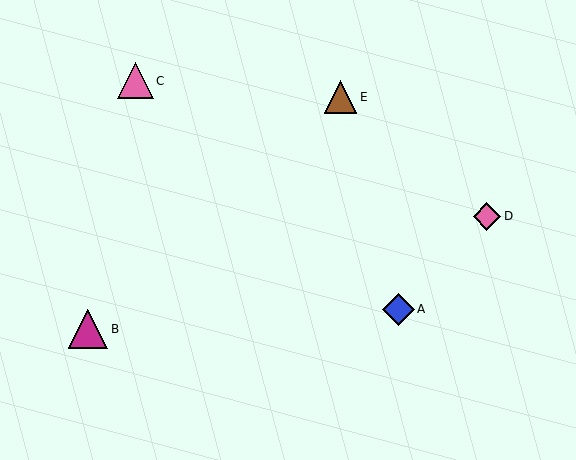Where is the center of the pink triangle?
The center of the pink triangle is at (135, 81).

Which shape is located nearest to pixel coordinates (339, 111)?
The brown triangle (labeled E) at (340, 97) is nearest to that location.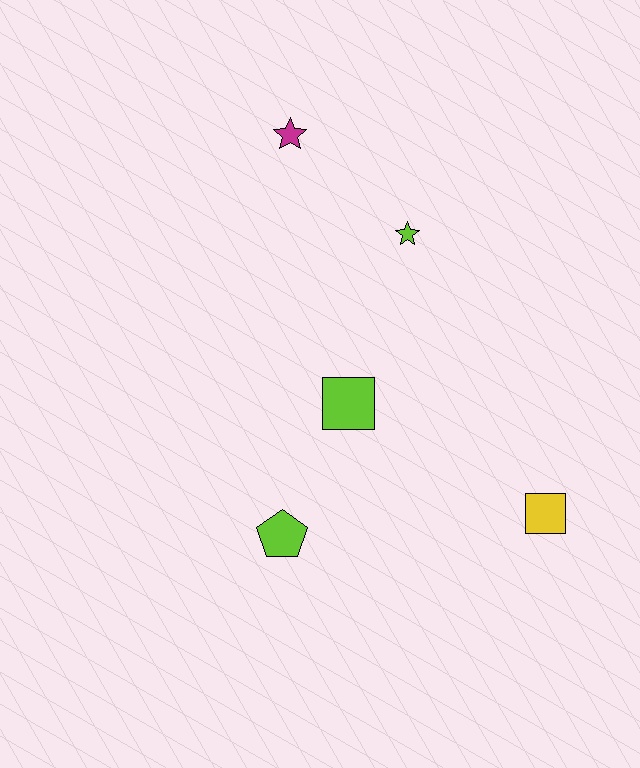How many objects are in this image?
There are 5 objects.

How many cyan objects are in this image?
There are no cyan objects.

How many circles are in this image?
There are no circles.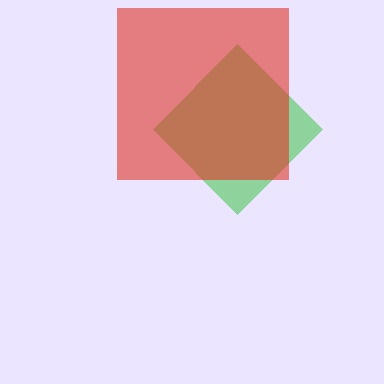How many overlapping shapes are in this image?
There are 2 overlapping shapes in the image.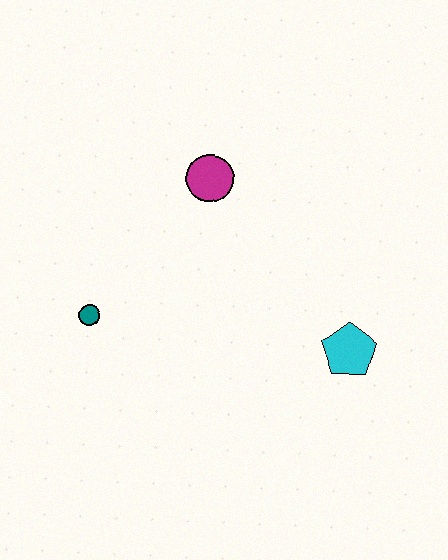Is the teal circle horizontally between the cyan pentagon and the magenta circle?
No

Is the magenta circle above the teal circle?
Yes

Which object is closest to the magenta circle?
The teal circle is closest to the magenta circle.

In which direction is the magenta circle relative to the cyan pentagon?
The magenta circle is above the cyan pentagon.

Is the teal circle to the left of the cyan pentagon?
Yes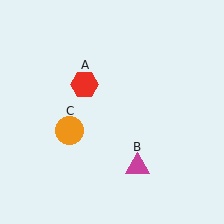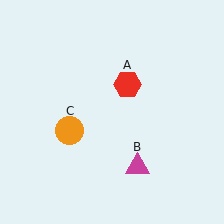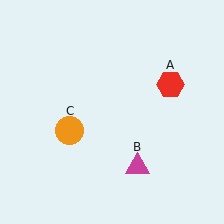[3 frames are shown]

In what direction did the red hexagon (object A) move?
The red hexagon (object A) moved right.